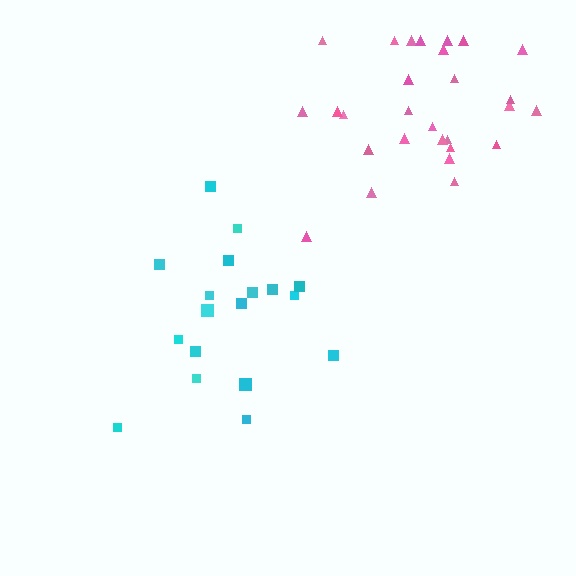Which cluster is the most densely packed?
Cyan.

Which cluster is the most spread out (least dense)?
Pink.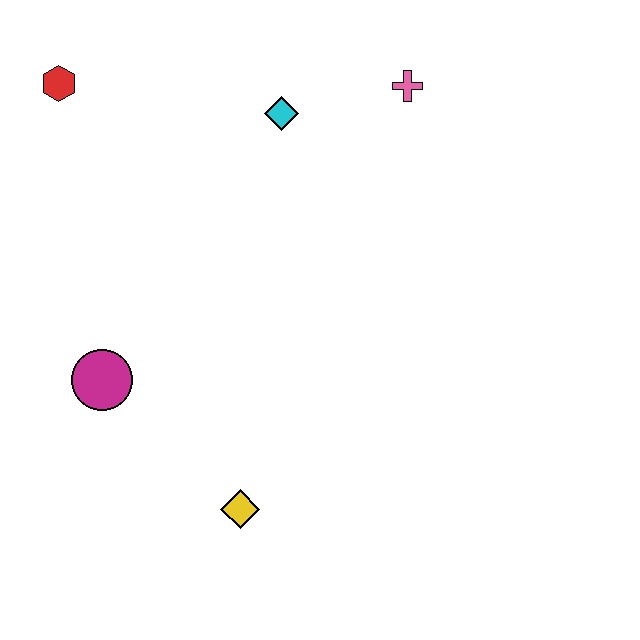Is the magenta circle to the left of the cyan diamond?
Yes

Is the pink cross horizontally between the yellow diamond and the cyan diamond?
No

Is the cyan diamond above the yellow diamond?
Yes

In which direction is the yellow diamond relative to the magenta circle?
The yellow diamond is to the right of the magenta circle.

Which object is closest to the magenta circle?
The yellow diamond is closest to the magenta circle.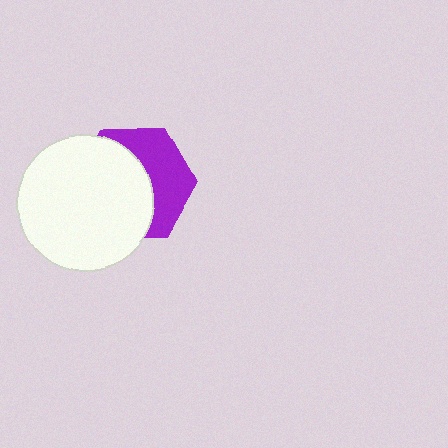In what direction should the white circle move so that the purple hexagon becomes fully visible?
The white circle should move left. That is the shortest direction to clear the overlap and leave the purple hexagon fully visible.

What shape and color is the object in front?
The object in front is a white circle.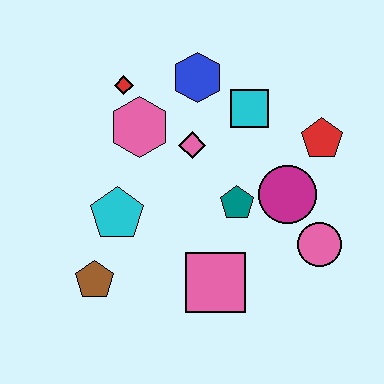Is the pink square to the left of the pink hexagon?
No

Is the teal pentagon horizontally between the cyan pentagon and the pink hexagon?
No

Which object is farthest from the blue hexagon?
The brown pentagon is farthest from the blue hexagon.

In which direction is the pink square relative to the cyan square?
The pink square is below the cyan square.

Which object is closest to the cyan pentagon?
The brown pentagon is closest to the cyan pentagon.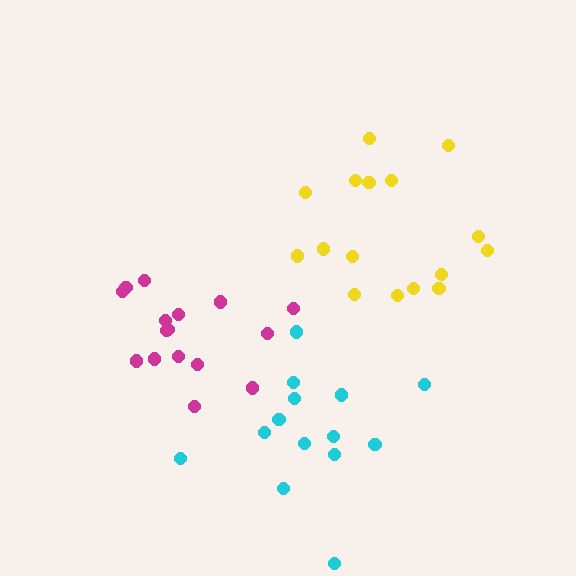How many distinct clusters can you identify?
There are 3 distinct clusters.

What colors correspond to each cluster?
The clusters are colored: yellow, cyan, magenta.